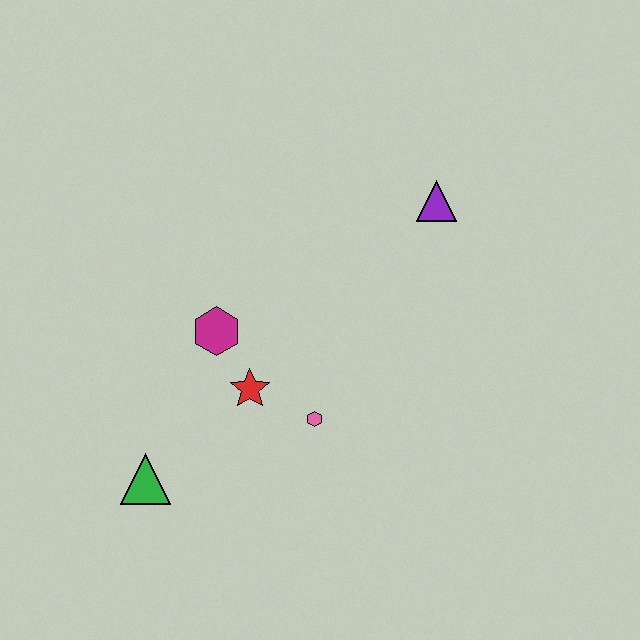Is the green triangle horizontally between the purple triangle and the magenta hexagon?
No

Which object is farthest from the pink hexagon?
The purple triangle is farthest from the pink hexagon.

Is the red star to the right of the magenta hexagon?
Yes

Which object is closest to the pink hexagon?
The red star is closest to the pink hexagon.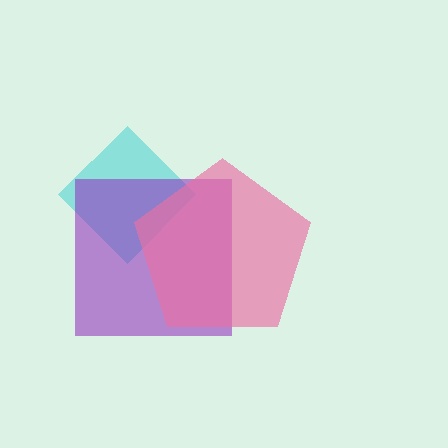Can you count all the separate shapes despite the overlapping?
Yes, there are 3 separate shapes.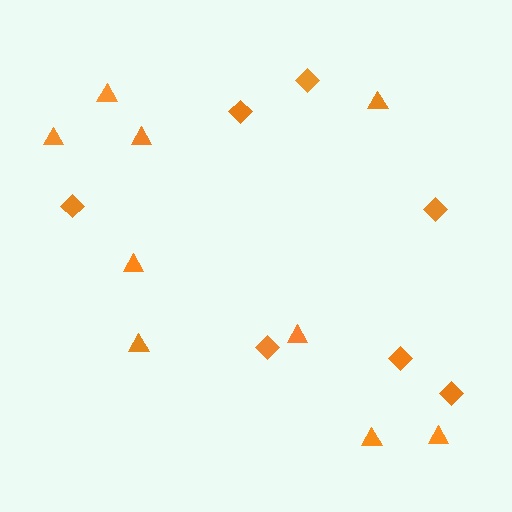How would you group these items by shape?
There are 2 groups: one group of triangles (9) and one group of diamonds (7).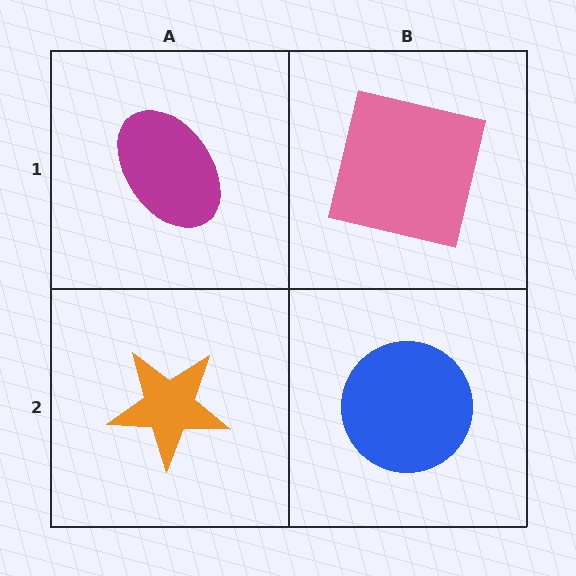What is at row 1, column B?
A pink square.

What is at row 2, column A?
An orange star.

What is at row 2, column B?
A blue circle.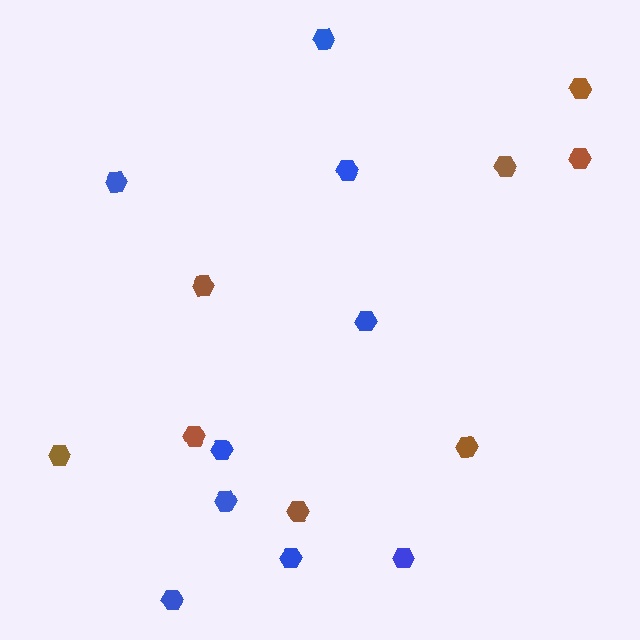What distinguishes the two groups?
There are 2 groups: one group of brown hexagons (8) and one group of blue hexagons (9).